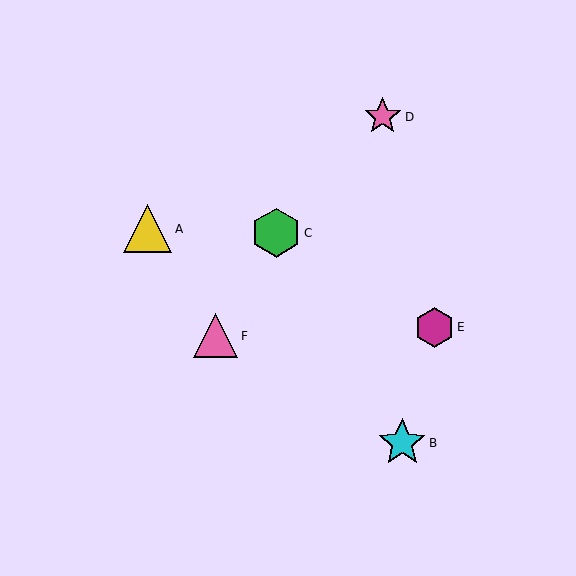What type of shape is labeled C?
Shape C is a green hexagon.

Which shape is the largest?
The green hexagon (labeled C) is the largest.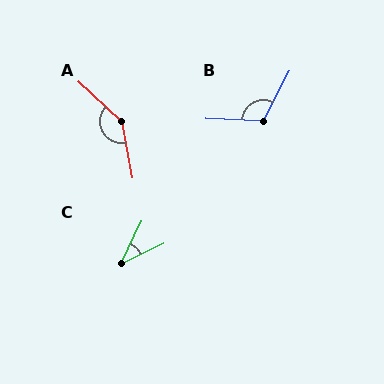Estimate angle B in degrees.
Approximately 115 degrees.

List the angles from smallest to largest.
C (37°), B (115°), A (144°).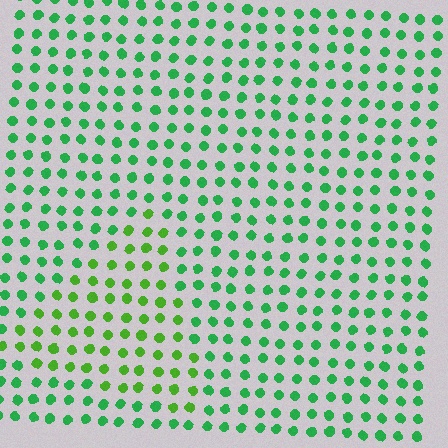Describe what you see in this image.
The image is filled with small green elements in a uniform arrangement. A triangle-shaped region is visible where the elements are tinted to a slightly different hue, forming a subtle color boundary.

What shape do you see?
I see a triangle.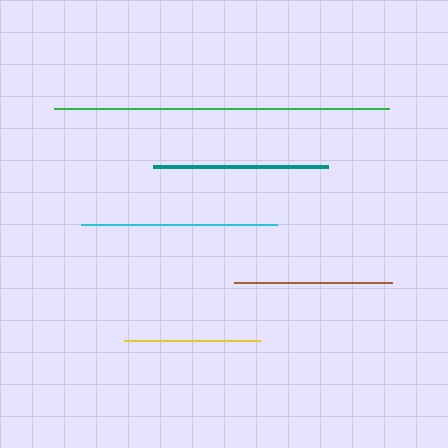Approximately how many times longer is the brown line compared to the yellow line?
The brown line is approximately 1.2 times the length of the yellow line.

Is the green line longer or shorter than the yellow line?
The green line is longer than the yellow line.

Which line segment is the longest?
The green line is the longest at approximately 335 pixels.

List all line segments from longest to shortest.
From longest to shortest: green, cyan, teal, brown, yellow.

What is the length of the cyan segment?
The cyan segment is approximately 196 pixels long.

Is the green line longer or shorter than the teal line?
The green line is longer than the teal line.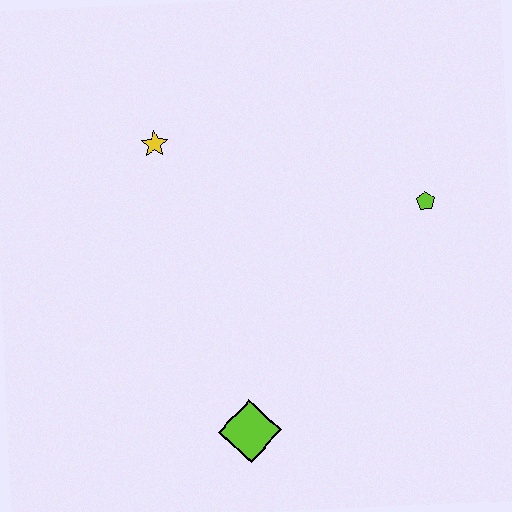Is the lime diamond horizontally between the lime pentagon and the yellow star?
Yes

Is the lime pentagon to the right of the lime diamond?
Yes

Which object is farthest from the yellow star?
The lime diamond is farthest from the yellow star.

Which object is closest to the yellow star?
The lime pentagon is closest to the yellow star.